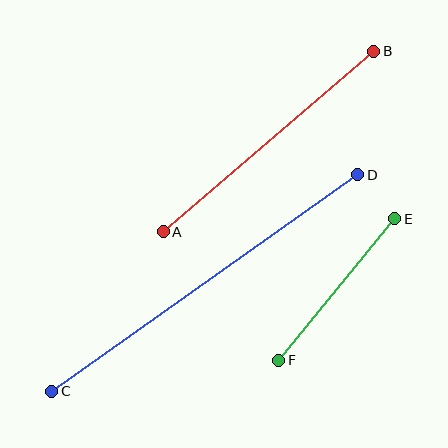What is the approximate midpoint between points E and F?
The midpoint is at approximately (337, 289) pixels.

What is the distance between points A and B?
The distance is approximately 277 pixels.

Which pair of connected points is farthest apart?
Points C and D are farthest apart.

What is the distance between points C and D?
The distance is approximately 375 pixels.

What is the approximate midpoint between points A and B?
The midpoint is at approximately (269, 142) pixels.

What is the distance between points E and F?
The distance is approximately 183 pixels.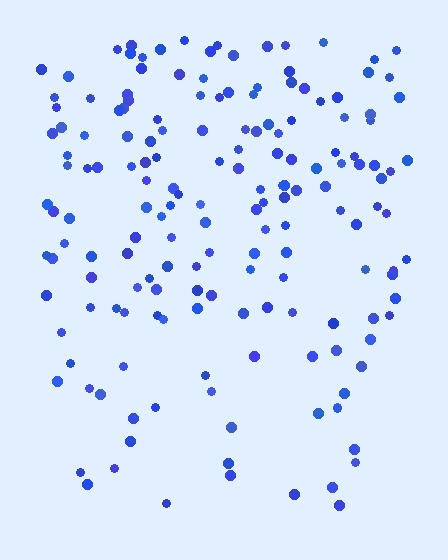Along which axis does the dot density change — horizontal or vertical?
Vertical.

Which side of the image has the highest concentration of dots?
The top.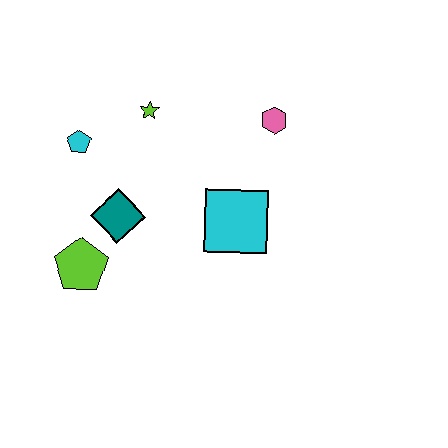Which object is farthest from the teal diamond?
The pink hexagon is farthest from the teal diamond.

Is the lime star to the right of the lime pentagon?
Yes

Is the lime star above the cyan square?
Yes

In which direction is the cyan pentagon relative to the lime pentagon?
The cyan pentagon is above the lime pentagon.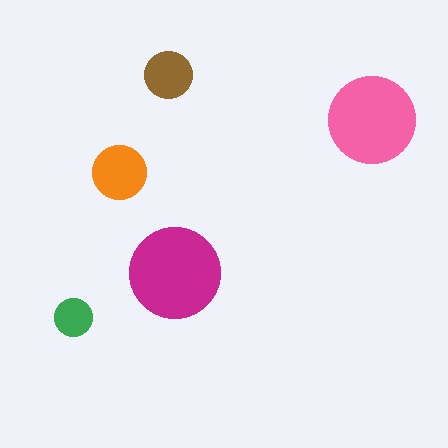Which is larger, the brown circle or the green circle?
The brown one.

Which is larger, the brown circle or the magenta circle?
The magenta one.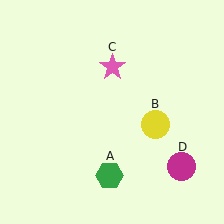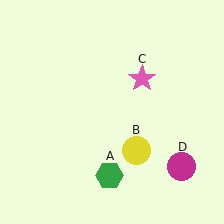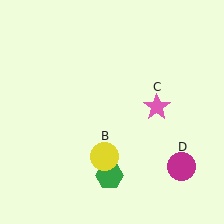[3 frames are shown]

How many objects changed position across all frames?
2 objects changed position: yellow circle (object B), pink star (object C).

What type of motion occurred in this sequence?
The yellow circle (object B), pink star (object C) rotated clockwise around the center of the scene.